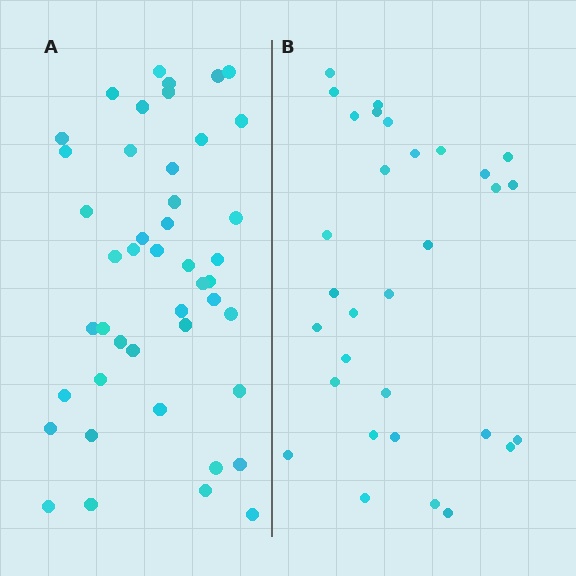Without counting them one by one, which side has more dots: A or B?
Region A (the left region) has more dots.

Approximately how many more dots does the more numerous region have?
Region A has approximately 15 more dots than region B.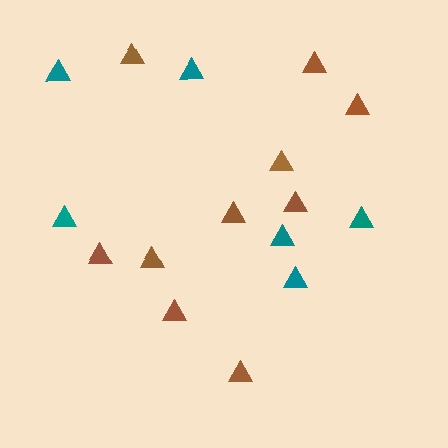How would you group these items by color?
There are 2 groups: one group of teal triangles (6) and one group of brown triangles (10).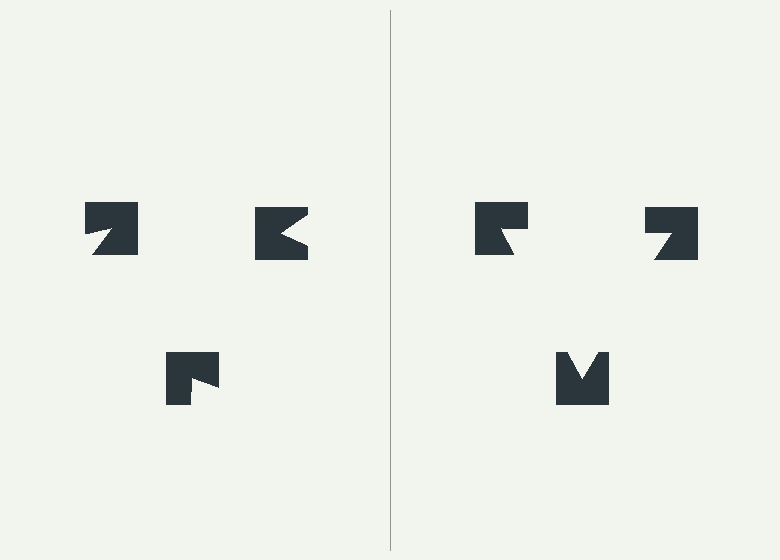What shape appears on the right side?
An illusory triangle.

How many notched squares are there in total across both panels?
6 — 3 on each side.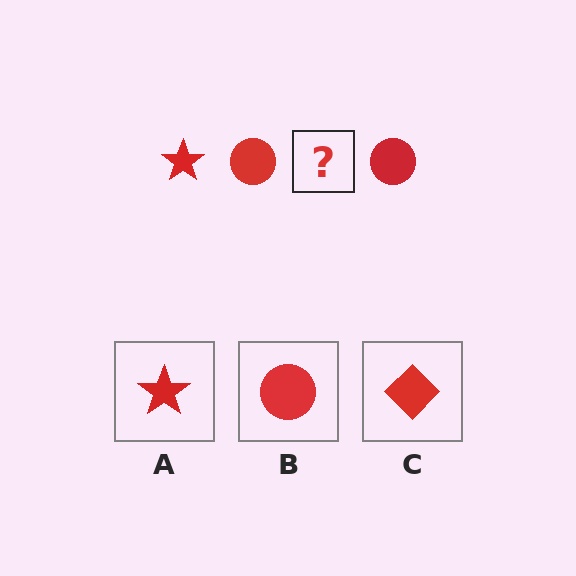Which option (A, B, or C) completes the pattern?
A.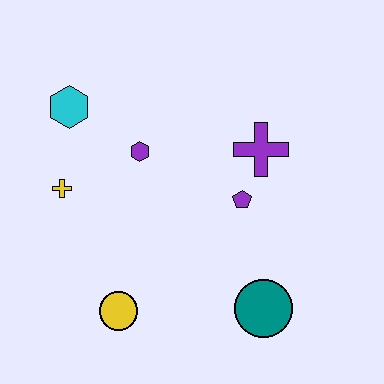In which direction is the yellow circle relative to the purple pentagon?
The yellow circle is to the left of the purple pentagon.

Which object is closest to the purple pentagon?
The purple cross is closest to the purple pentagon.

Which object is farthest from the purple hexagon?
The teal circle is farthest from the purple hexagon.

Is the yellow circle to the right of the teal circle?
No